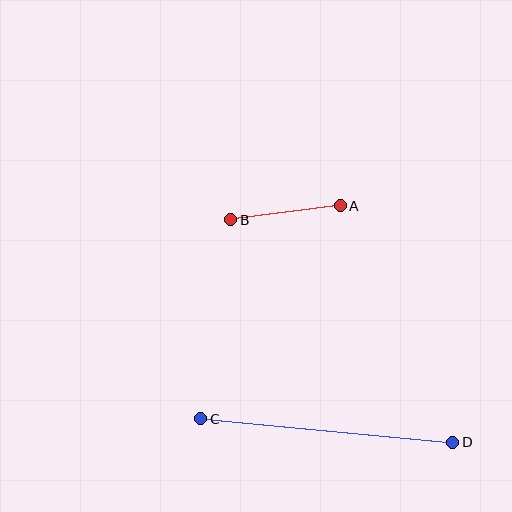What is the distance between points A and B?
The distance is approximately 110 pixels.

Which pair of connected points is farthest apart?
Points C and D are farthest apart.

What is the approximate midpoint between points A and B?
The midpoint is at approximately (286, 213) pixels.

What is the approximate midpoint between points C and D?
The midpoint is at approximately (327, 430) pixels.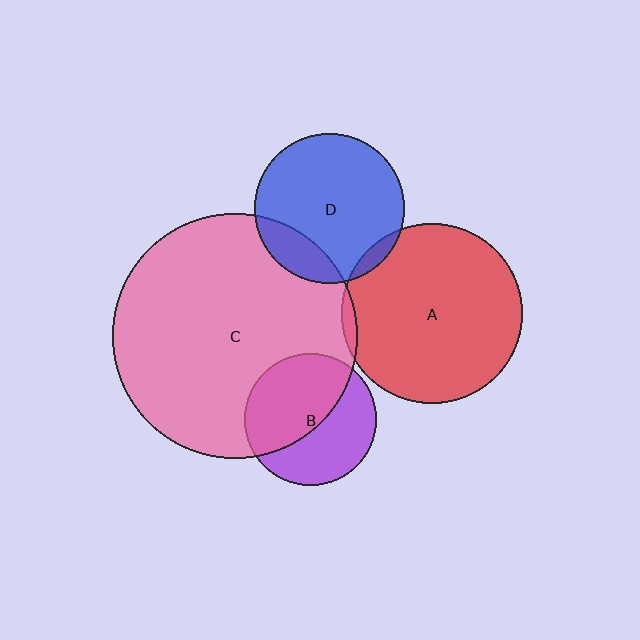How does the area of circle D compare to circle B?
Approximately 1.3 times.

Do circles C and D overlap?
Yes.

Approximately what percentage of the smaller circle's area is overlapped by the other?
Approximately 15%.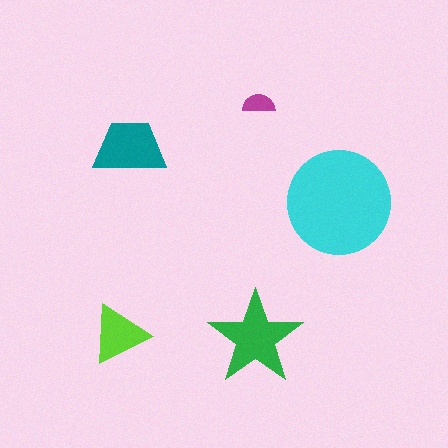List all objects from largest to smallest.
The cyan circle, the green star, the teal trapezoid, the lime triangle, the magenta semicircle.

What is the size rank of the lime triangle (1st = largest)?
4th.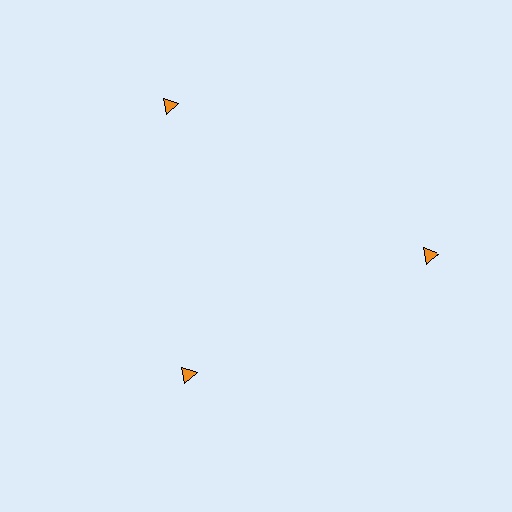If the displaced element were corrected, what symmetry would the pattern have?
It would have 3-fold rotational symmetry — the pattern would map onto itself every 120 degrees.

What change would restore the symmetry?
The symmetry would be restored by moving it outward, back onto the ring so that all 3 triangles sit at equal angles and equal distance from the center.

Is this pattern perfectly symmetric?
No. The 3 orange triangles are arranged in a ring, but one element near the 7 o'clock position is pulled inward toward the center, breaking the 3-fold rotational symmetry.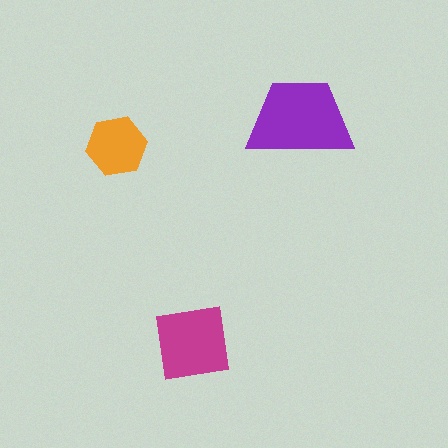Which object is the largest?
The purple trapezoid.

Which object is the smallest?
The orange hexagon.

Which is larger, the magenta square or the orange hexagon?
The magenta square.